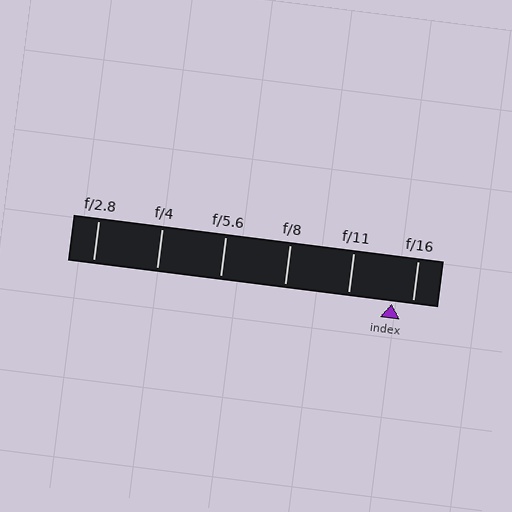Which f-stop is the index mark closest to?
The index mark is closest to f/16.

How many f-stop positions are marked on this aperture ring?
There are 6 f-stop positions marked.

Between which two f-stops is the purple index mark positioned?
The index mark is between f/11 and f/16.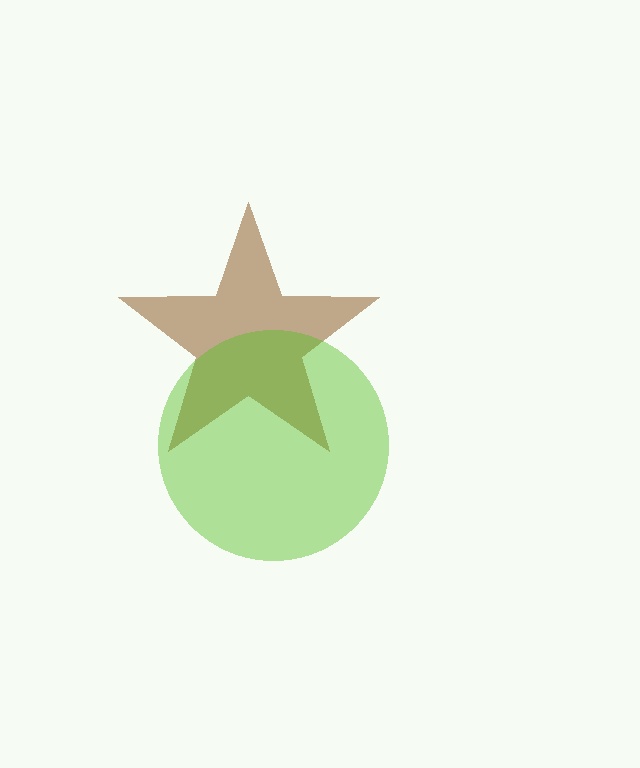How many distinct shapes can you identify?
There are 2 distinct shapes: a brown star, a lime circle.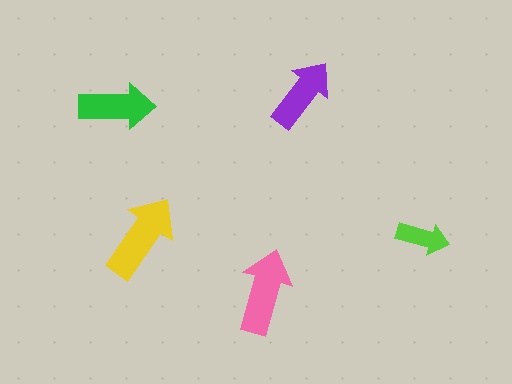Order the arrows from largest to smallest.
the yellow one, the pink one, the green one, the purple one, the lime one.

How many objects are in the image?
There are 5 objects in the image.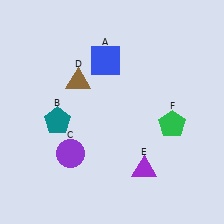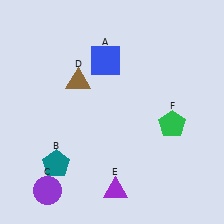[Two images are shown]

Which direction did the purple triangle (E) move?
The purple triangle (E) moved left.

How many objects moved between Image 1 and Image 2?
3 objects moved between the two images.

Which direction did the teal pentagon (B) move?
The teal pentagon (B) moved down.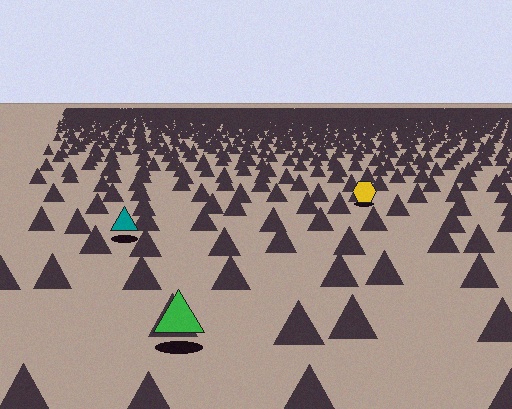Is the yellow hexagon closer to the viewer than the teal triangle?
No. The teal triangle is closer — you can tell from the texture gradient: the ground texture is coarser near it.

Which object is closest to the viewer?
The green triangle is closest. The texture marks near it are larger and more spread out.